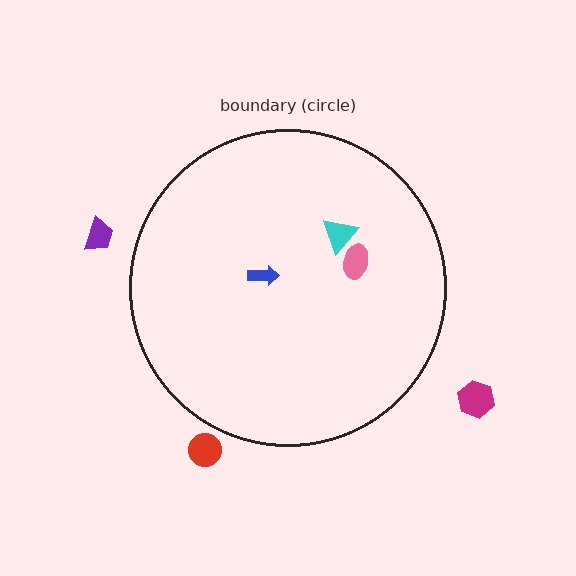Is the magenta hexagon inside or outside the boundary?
Outside.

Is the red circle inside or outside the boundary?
Outside.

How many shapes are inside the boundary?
3 inside, 3 outside.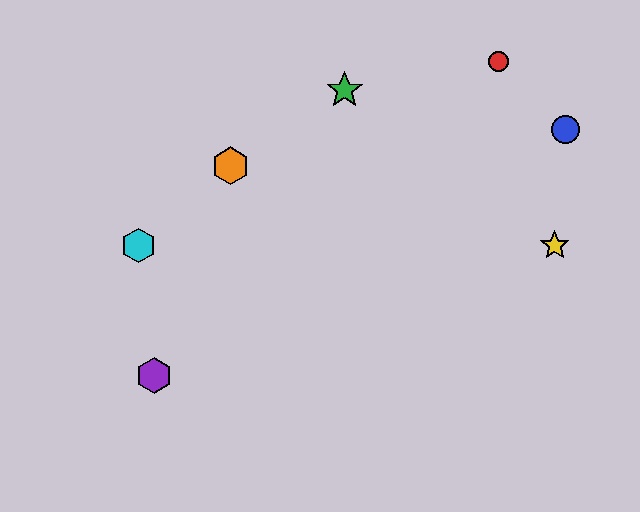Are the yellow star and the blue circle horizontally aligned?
No, the yellow star is at y≈246 and the blue circle is at y≈129.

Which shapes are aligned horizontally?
The yellow star, the cyan hexagon are aligned horizontally.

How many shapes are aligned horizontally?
2 shapes (the yellow star, the cyan hexagon) are aligned horizontally.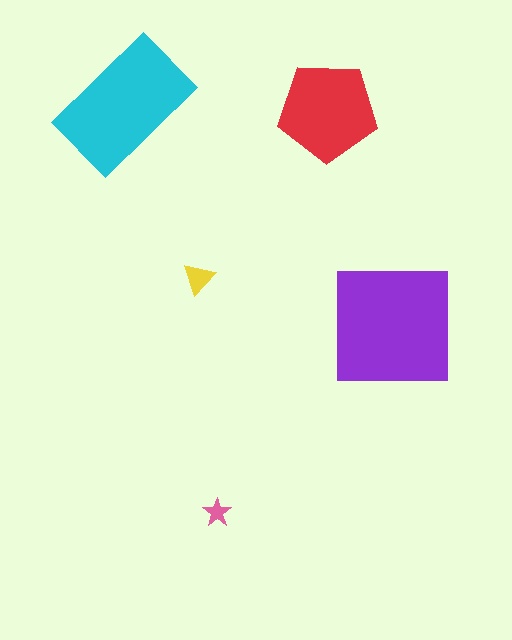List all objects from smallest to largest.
The pink star, the yellow triangle, the red pentagon, the cyan rectangle, the purple square.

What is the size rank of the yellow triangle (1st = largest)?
4th.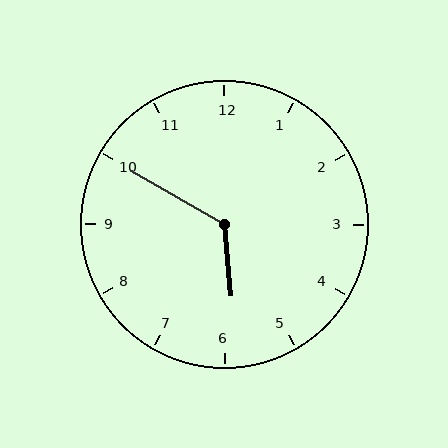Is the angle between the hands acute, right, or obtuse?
It is obtuse.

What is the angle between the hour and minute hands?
Approximately 125 degrees.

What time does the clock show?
5:50.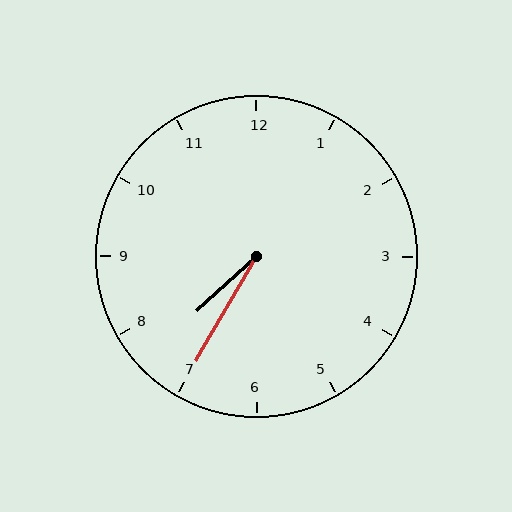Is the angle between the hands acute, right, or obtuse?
It is acute.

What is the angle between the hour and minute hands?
Approximately 18 degrees.